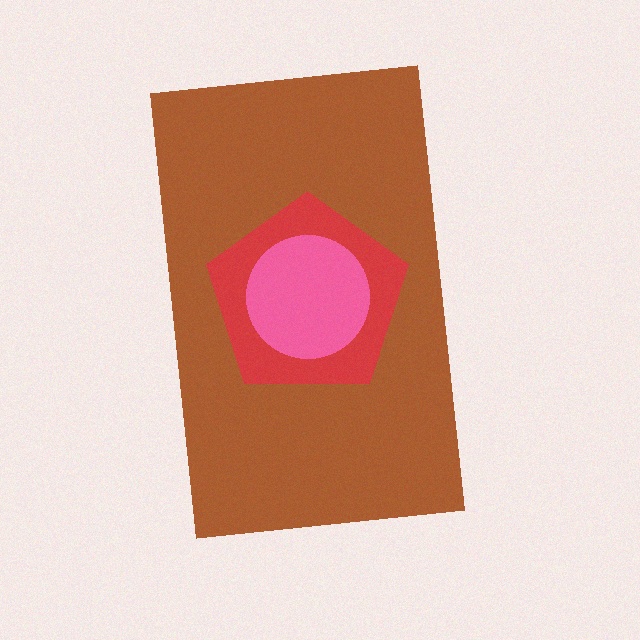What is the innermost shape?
The pink circle.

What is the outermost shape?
The brown rectangle.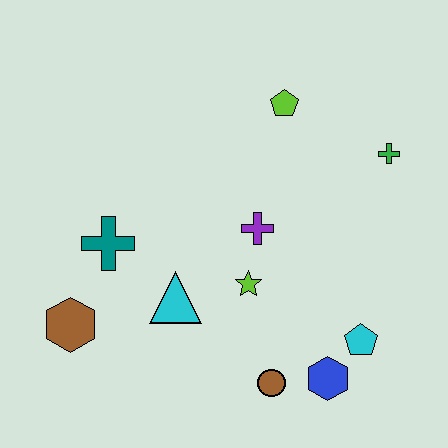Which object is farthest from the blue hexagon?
The lime pentagon is farthest from the blue hexagon.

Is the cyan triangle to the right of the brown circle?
No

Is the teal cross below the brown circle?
No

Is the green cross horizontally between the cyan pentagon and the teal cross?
No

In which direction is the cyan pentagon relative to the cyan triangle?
The cyan pentagon is to the right of the cyan triangle.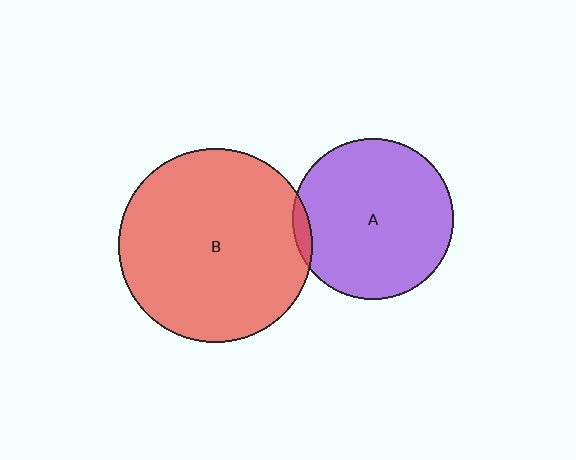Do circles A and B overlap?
Yes.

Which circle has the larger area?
Circle B (red).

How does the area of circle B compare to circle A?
Approximately 1.5 times.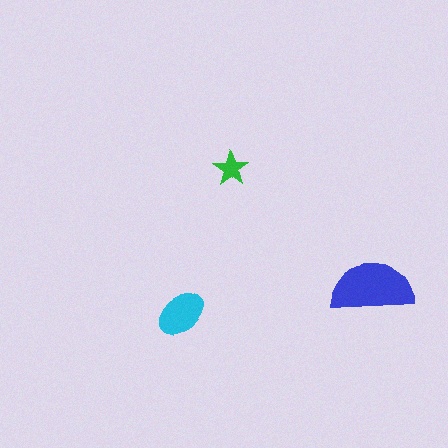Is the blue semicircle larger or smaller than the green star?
Larger.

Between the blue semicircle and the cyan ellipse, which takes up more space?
The blue semicircle.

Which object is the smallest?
The green star.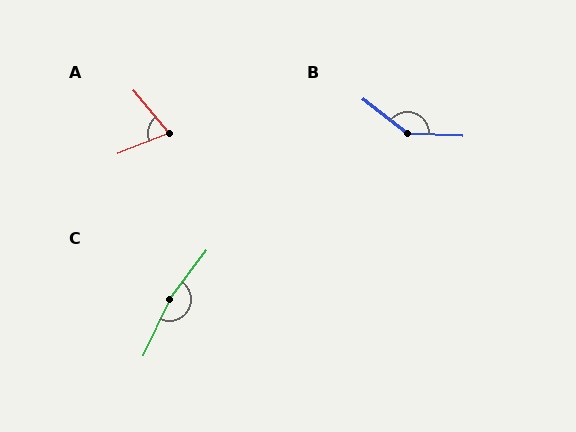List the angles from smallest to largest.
A (72°), B (145°), C (167°).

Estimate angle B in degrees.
Approximately 145 degrees.